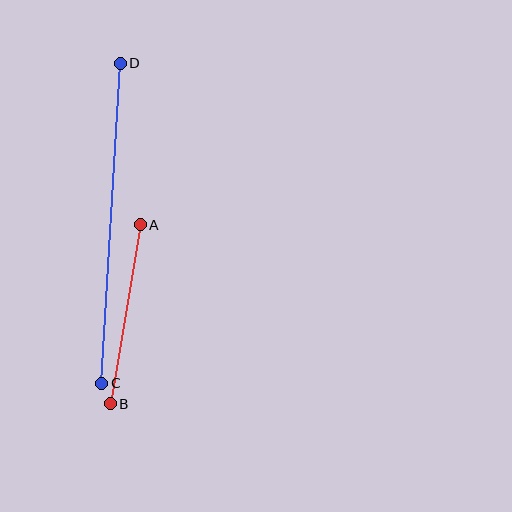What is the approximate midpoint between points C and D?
The midpoint is at approximately (111, 223) pixels.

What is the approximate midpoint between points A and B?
The midpoint is at approximately (125, 314) pixels.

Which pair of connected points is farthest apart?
Points C and D are farthest apart.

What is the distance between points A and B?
The distance is approximately 182 pixels.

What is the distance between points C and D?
The distance is approximately 320 pixels.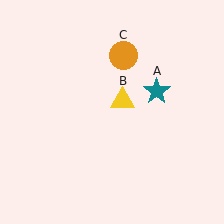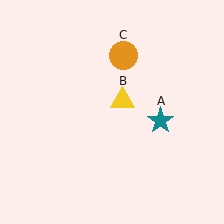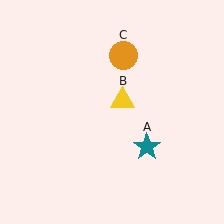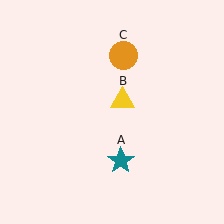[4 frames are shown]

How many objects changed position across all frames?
1 object changed position: teal star (object A).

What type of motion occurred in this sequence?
The teal star (object A) rotated clockwise around the center of the scene.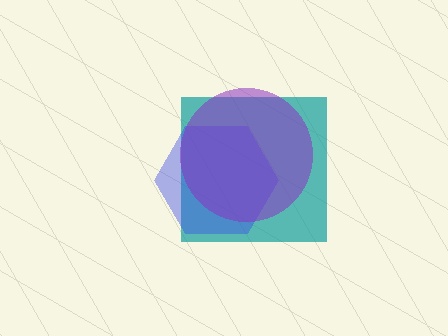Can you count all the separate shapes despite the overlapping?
Yes, there are 3 separate shapes.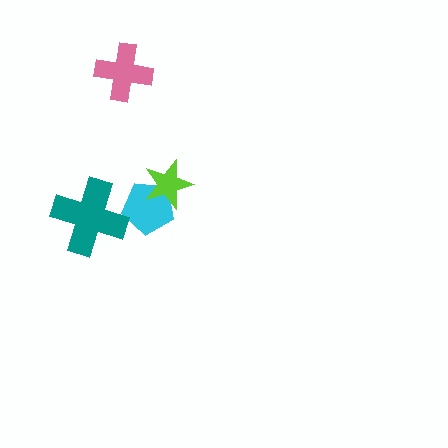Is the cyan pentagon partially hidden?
Yes, it is partially covered by another shape.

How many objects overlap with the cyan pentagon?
2 objects overlap with the cyan pentagon.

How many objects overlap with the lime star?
1 object overlaps with the lime star.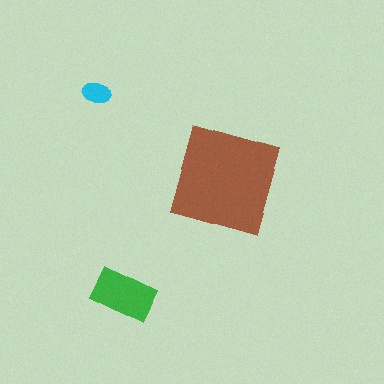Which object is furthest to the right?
The brown square is rightmost.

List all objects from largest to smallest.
The brown square, the green rectangle, the cyan ellipse.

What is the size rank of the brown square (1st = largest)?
1st.